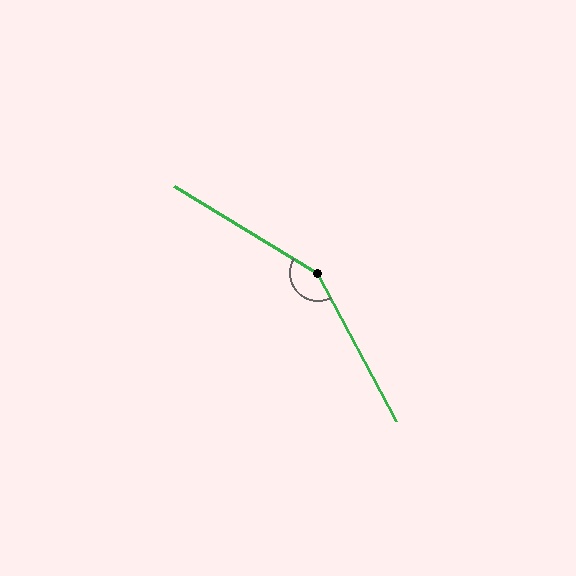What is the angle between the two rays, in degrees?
Approximately 149 degrees.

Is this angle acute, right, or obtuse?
It is obtuse.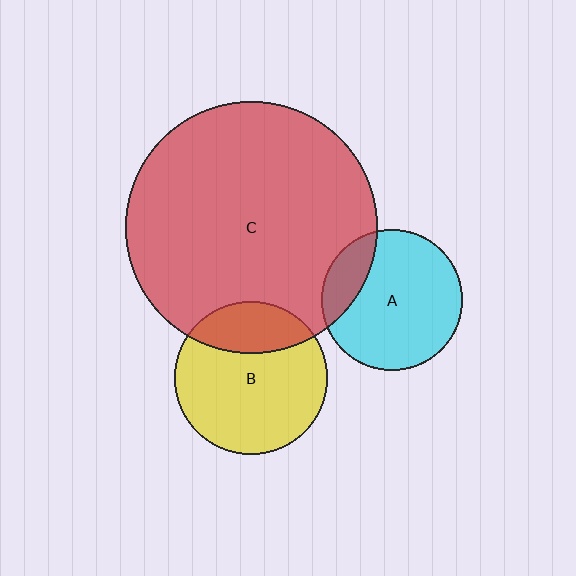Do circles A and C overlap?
Yes.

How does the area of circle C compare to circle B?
Approximately 2.7 times.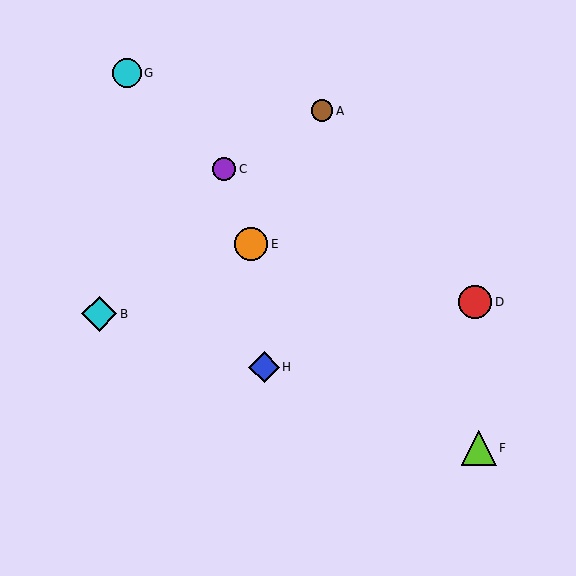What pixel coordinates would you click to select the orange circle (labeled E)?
Click at (251, 244) to select the orange circle E.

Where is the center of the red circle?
The center of the red circle is at (475, 302).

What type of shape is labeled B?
Shape B is a cyan diamond.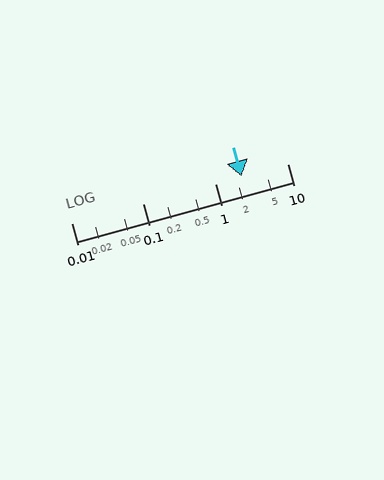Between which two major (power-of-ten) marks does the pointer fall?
The pointer is between 1 and 10.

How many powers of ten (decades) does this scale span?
The scale spans 3 decades, from 0.01 to 10.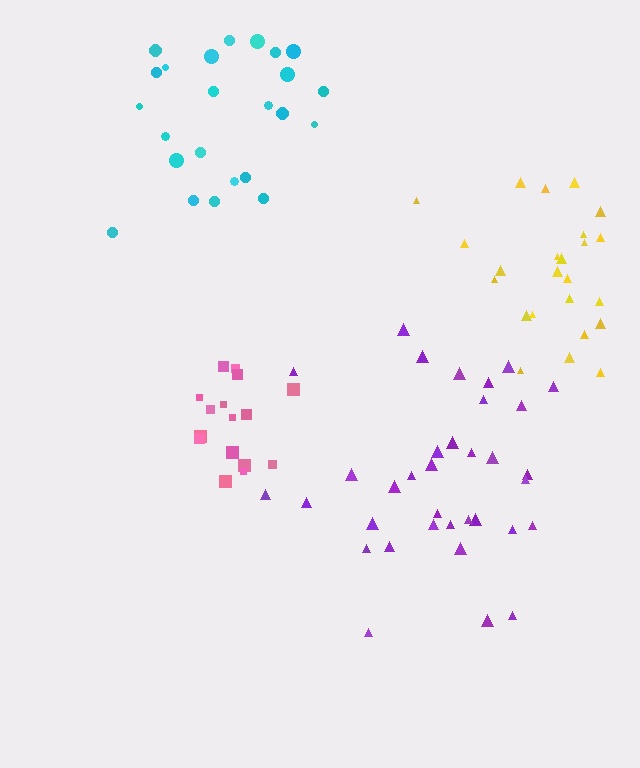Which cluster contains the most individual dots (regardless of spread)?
Purple (35).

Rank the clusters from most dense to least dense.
pink, cyan, purple, yellow.